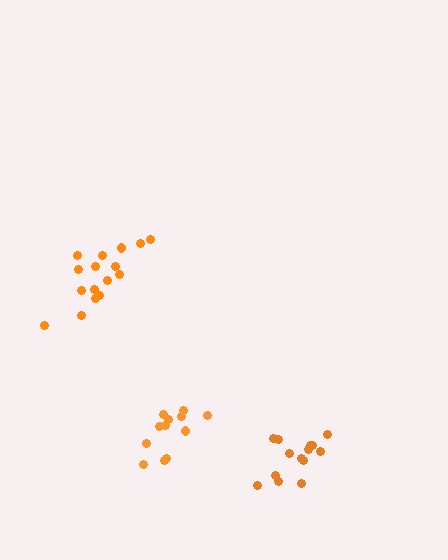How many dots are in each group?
Group 1: 16 dots, Group 2: 14 dots, Group 3: 12 dots (42 total).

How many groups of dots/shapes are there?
There are 3 groups.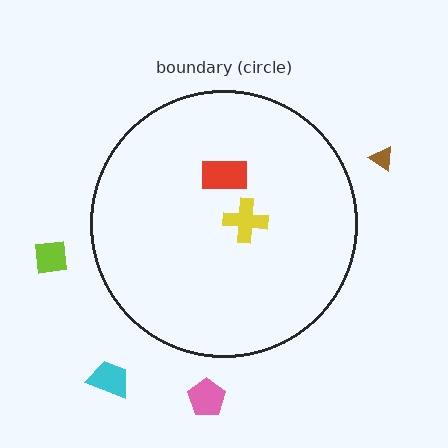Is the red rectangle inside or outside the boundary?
Inside.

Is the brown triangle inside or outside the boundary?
Outside.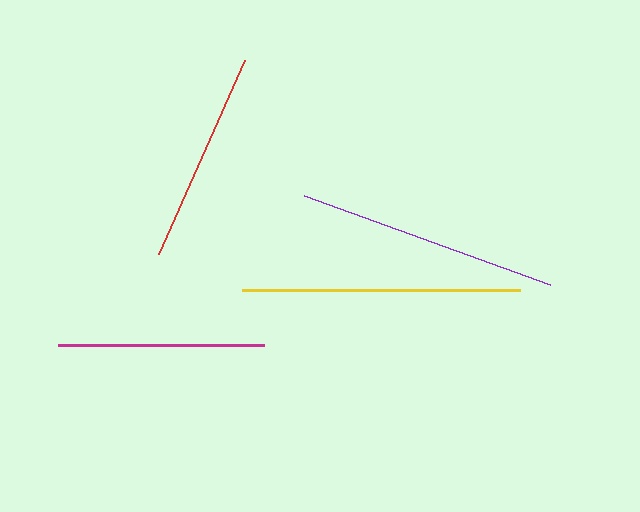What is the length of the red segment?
The red segment is approximately 213 pixels long.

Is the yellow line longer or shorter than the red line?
The yellow line is longer than the red line.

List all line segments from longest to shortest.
From longest to shortest: yellow, purple, red, magenta.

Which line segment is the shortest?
The magenta line is the shortest at approximately 206 pixels.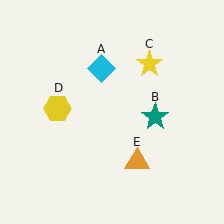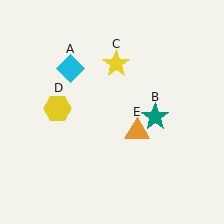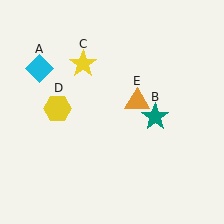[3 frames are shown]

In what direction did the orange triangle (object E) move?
The orange triangle (object E) moved up.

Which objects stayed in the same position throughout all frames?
Teal star (object B) and yellow hexagon (object D) remained stationary.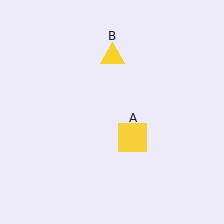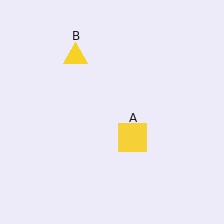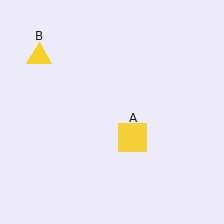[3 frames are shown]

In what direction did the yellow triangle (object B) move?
The yellow triangle (object B) moved left.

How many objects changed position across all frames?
1 object changed position: yellow triangle (object B).